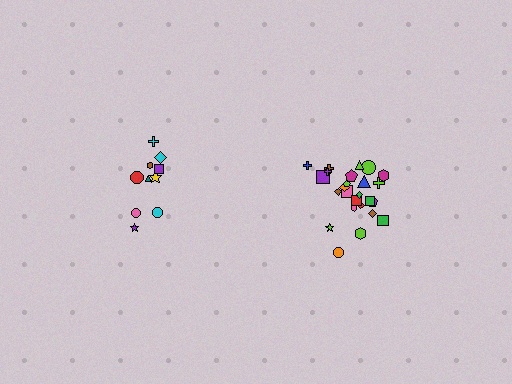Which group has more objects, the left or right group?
The right group.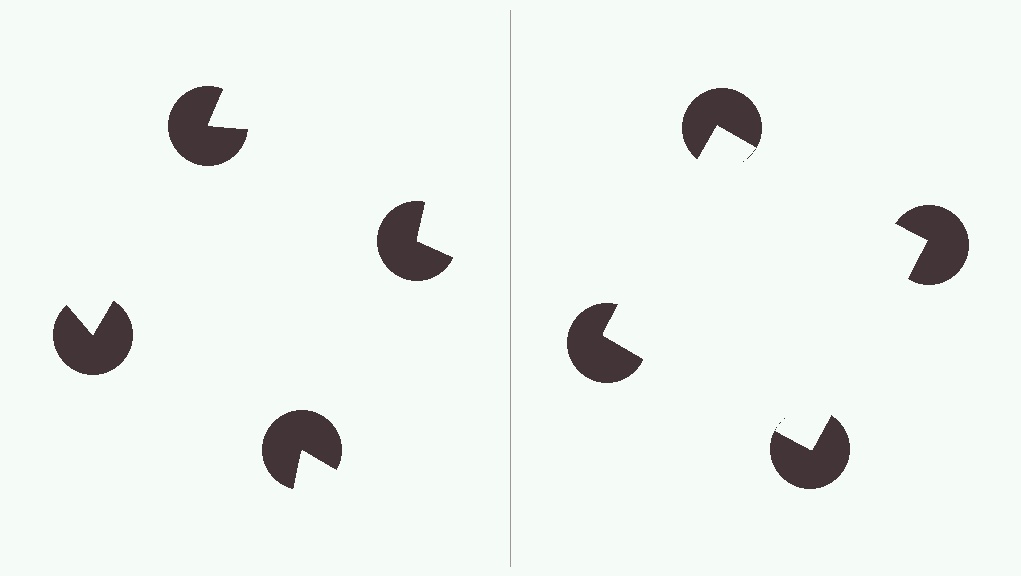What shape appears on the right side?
An illusory square.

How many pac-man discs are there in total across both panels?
8 — 4 on each side.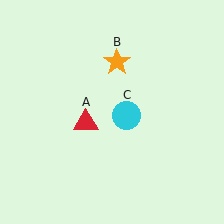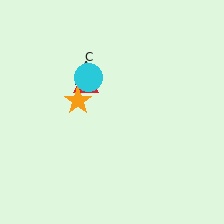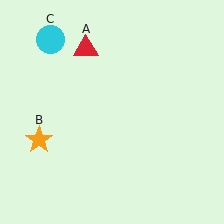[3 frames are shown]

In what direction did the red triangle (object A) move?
The red triangle (object A) moved up.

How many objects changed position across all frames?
3 objects changed position: red triangle (object A), orange star (object B), cyan circle (object C).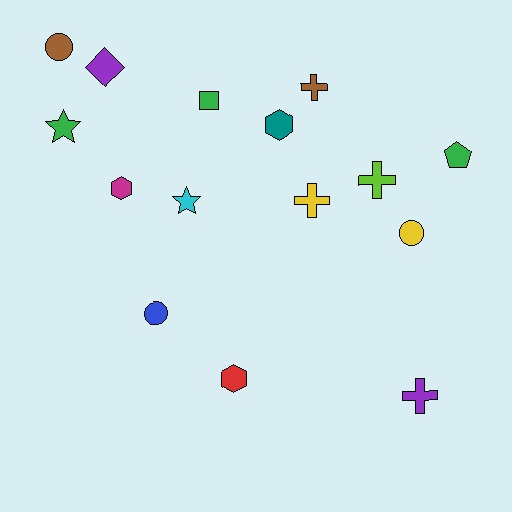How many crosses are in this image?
There are 4 crosses.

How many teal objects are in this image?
There is 1 teal object.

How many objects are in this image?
There are 15 objects.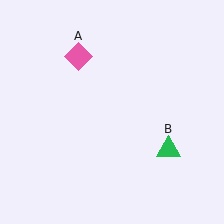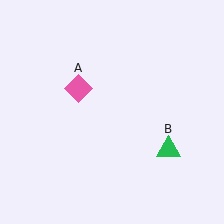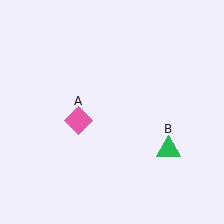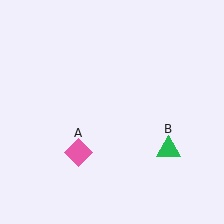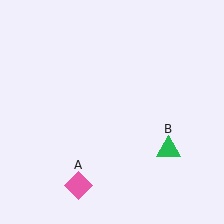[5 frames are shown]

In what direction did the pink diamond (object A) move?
The pink diamond (object A) moved down.